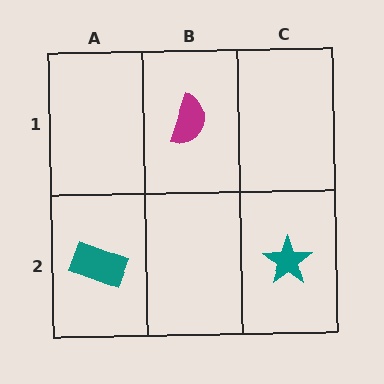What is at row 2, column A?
A teal rectangle.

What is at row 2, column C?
A teal star.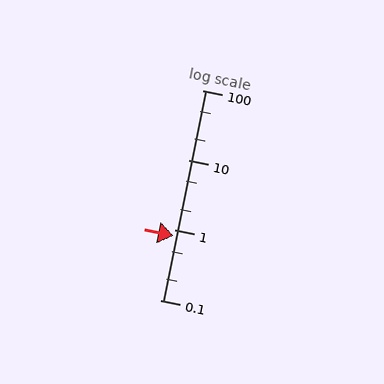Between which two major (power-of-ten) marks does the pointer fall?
The pointer is between 0.1 and 1.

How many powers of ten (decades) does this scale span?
The scale spans 3 decades, from 0.1 to 100.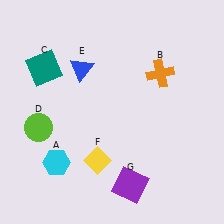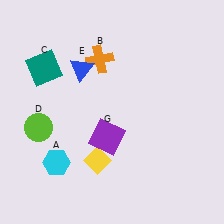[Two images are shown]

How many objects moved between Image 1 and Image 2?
2 objects moved between the two images.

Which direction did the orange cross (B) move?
The orange cross (B) moved left.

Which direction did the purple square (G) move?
The purple square (G) moved up.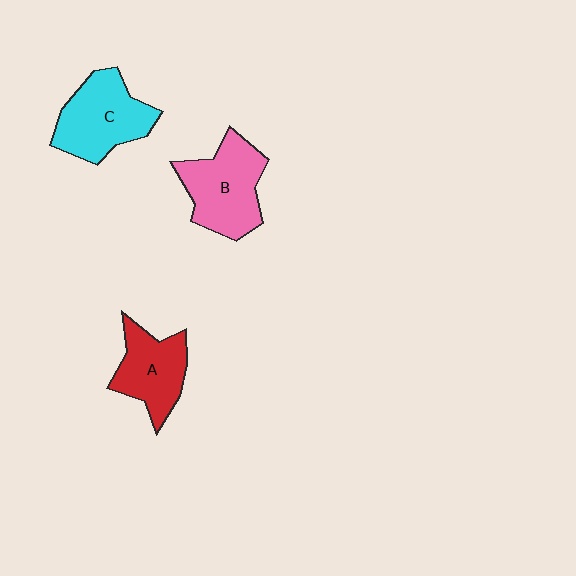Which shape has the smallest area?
Shape A (red).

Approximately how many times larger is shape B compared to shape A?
Approximately 1.2 times.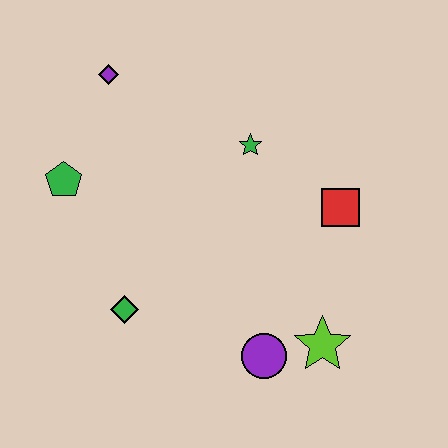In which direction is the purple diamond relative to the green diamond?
The purple diamond is above the green diamond.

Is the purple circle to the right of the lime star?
No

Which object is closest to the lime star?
The purple circle is closest to the lime star.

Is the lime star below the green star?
Yes